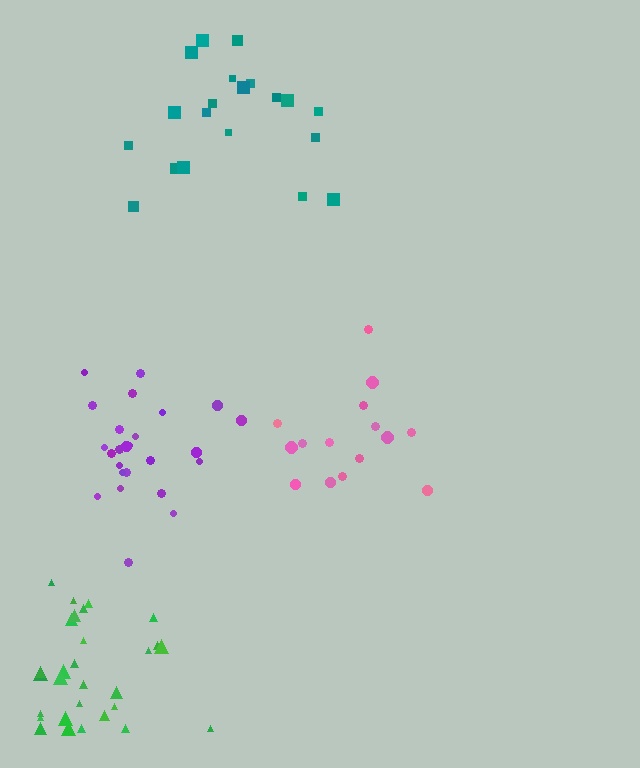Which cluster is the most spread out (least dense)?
Teal.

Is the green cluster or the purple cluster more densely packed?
Purple.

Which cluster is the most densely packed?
Purple.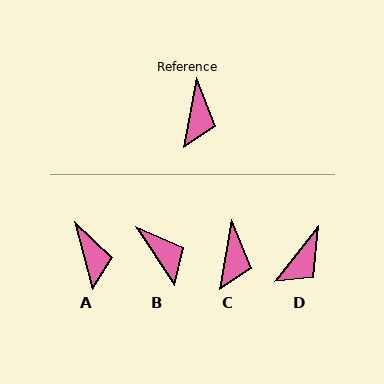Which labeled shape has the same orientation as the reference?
C.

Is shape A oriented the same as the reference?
No, it is off by about 24 degrees.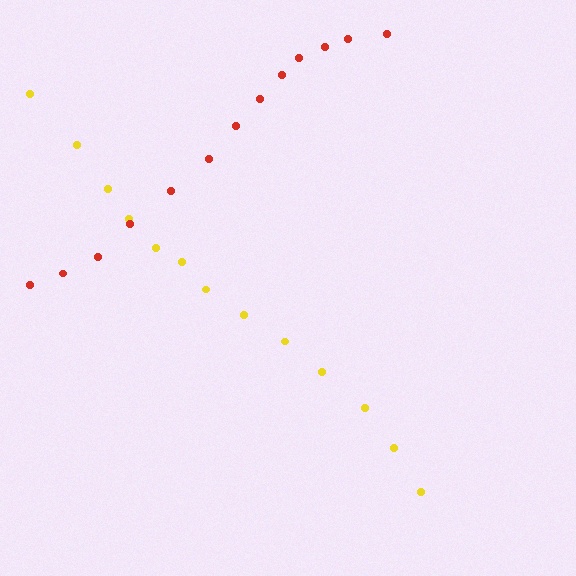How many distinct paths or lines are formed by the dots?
There are 2 distinct paths.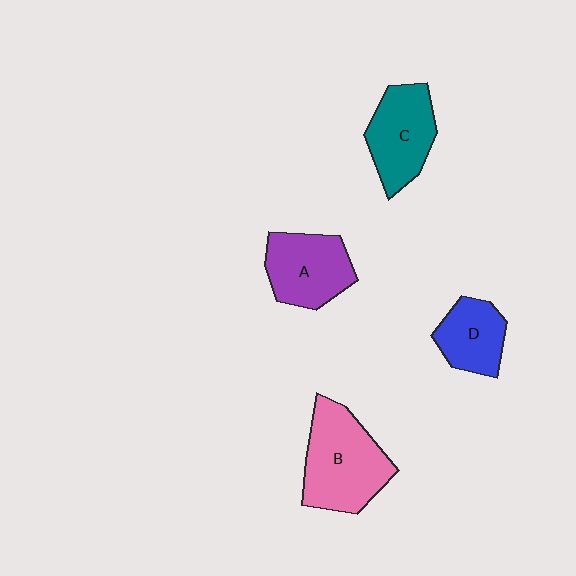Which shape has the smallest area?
Shape D (blue).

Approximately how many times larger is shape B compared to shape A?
Approximately 1.3 times.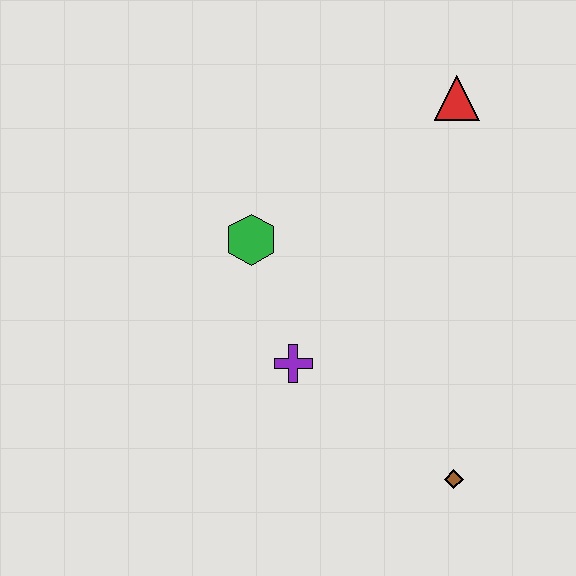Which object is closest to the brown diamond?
The purple cross is closest to the brown diamond.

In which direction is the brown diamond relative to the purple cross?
The brown diamond is to the right of the purple cross.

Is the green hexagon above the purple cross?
Yes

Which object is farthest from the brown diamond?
The red triangle is farthest from the brown diamond.